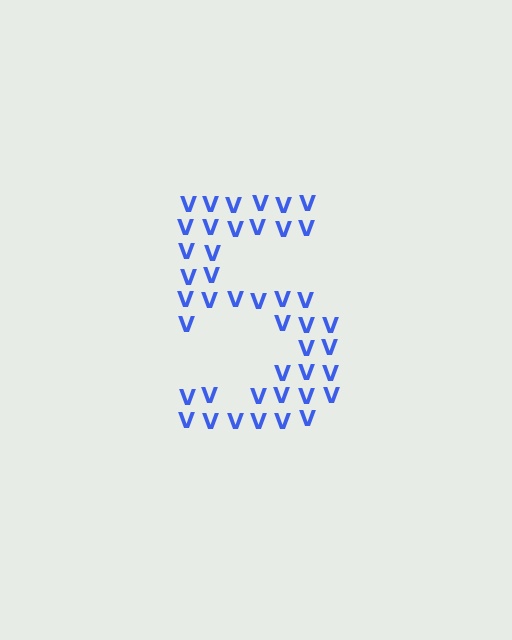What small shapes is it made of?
It is made of small letter V's.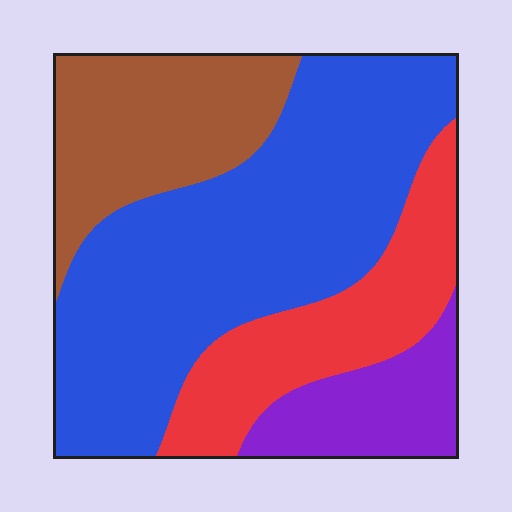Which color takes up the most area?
Blue, at roughly 50%.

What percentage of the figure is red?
Red takes up about one fifth (1/5) of the figure.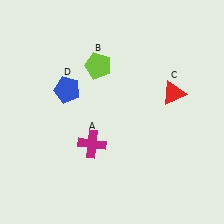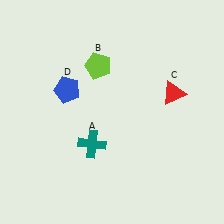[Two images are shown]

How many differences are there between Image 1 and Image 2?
There is 1 difference between the two images.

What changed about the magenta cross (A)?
In Image 1, A is magenta. In Image 2, it changed to teal.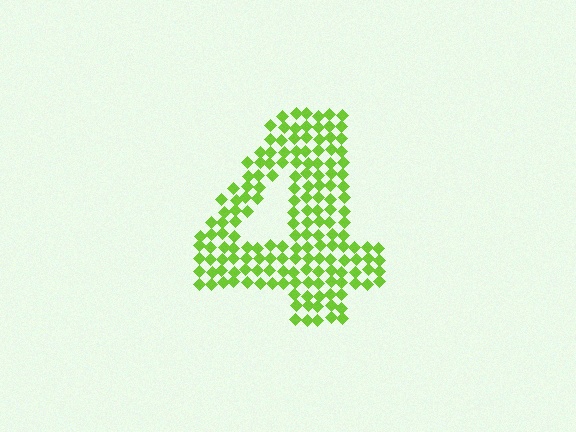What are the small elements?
The small elements are diamonds.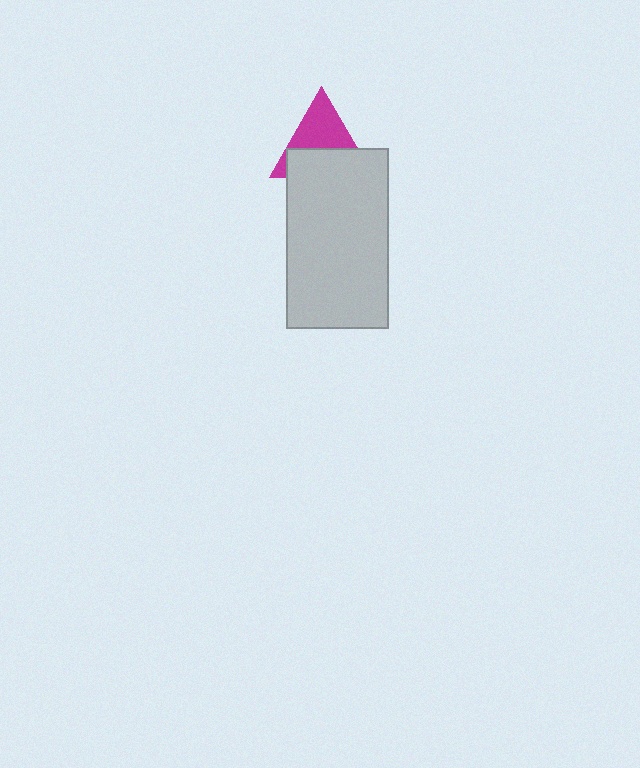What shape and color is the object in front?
The object in front is a light gray rectangle.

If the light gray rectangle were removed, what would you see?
You would see the complete magenta triangle.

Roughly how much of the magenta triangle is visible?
About half of it is visible (roughly 50%).